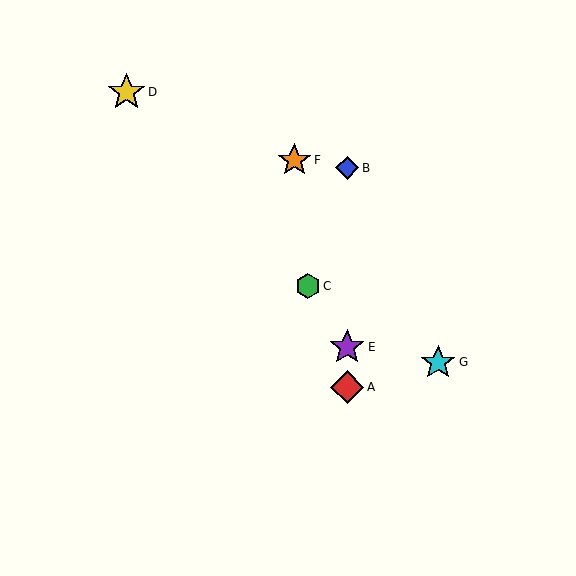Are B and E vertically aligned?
Yes, both are at x≈347.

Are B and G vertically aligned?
No, B is at x≈347 and G is at x≈438.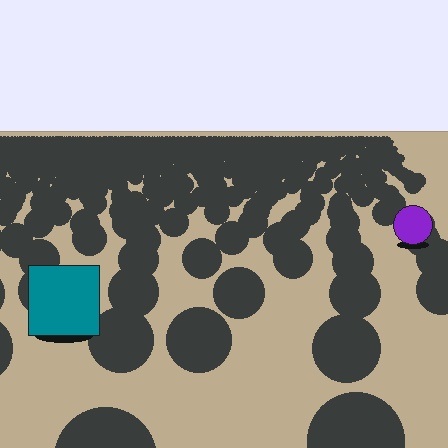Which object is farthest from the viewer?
The purple circle is farthest from the viewer. It appears smaller and the ground texture around it is denser.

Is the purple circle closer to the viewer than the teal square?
No. The teal square is closer — you can tell from the texture gradient: the ground texture is coarser near it.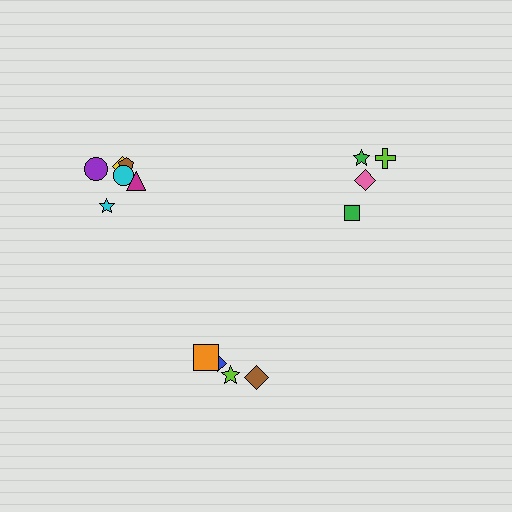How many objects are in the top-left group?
There are 6 objects.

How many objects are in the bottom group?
There are 4 objects.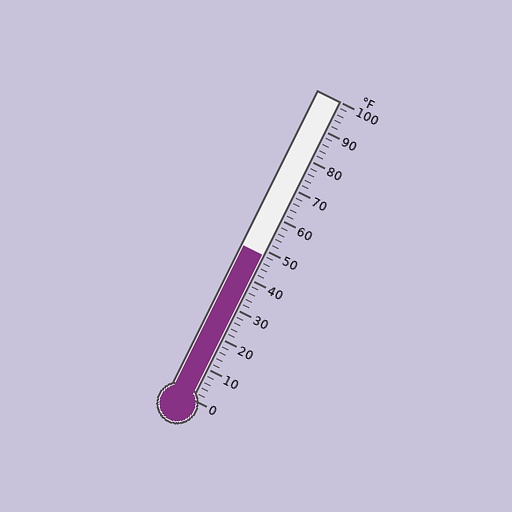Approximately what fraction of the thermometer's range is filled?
The thermometer is filled to approximately 50% of its range.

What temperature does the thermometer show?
The thermometer shows approximately 48°F.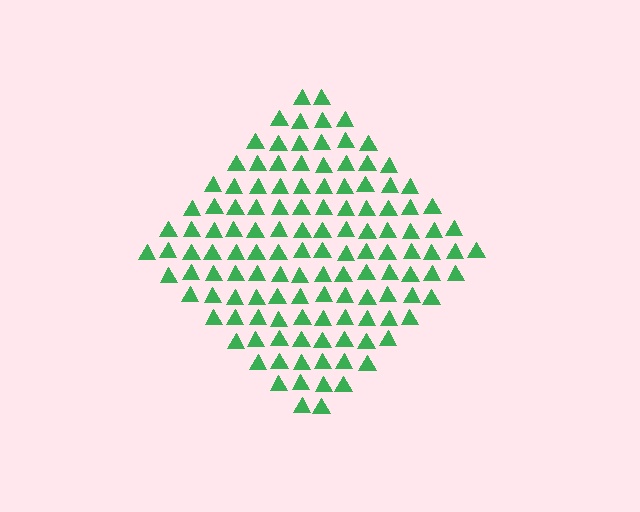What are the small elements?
The small elements are triangles.